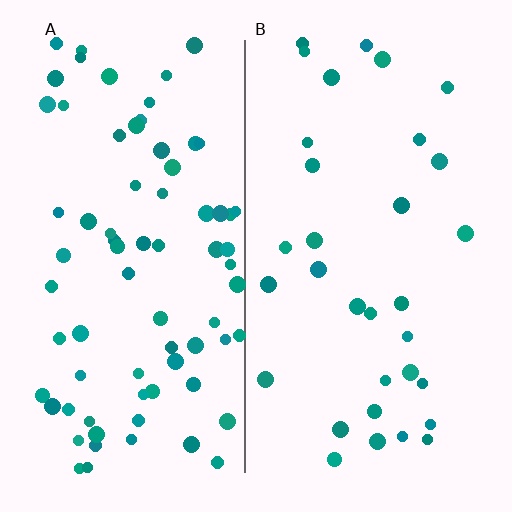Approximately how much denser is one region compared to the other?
Approximately 2.3× — region A over region B.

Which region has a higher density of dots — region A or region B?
A (the left).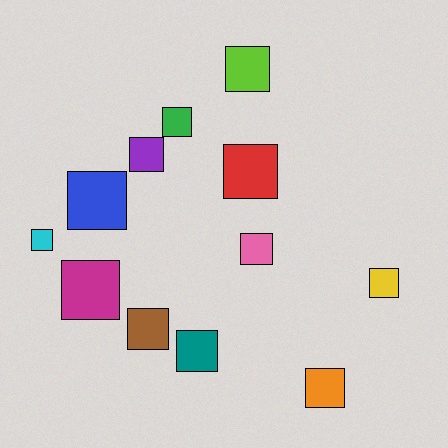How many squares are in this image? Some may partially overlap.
There are 12 squares.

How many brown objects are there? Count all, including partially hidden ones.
There is 1 brown object.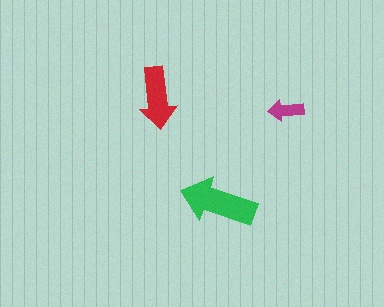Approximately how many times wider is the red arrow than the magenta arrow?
About 1.5 times wider.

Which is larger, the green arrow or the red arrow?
The green one.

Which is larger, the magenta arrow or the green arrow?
The green one.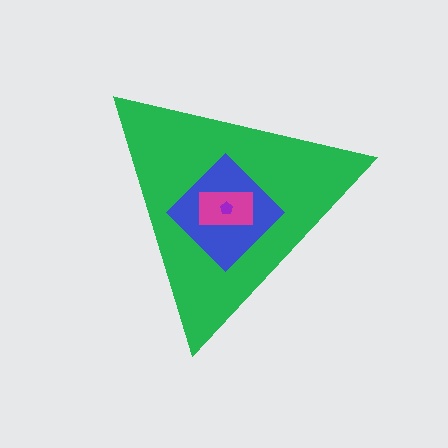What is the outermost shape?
The green triangle.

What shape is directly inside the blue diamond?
The magenta rectangle.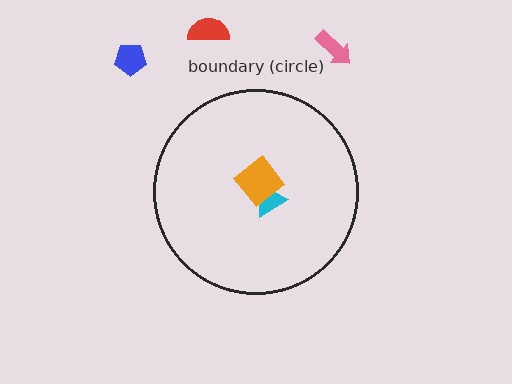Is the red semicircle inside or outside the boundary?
Outside.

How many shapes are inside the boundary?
2 inside, 3 outside.